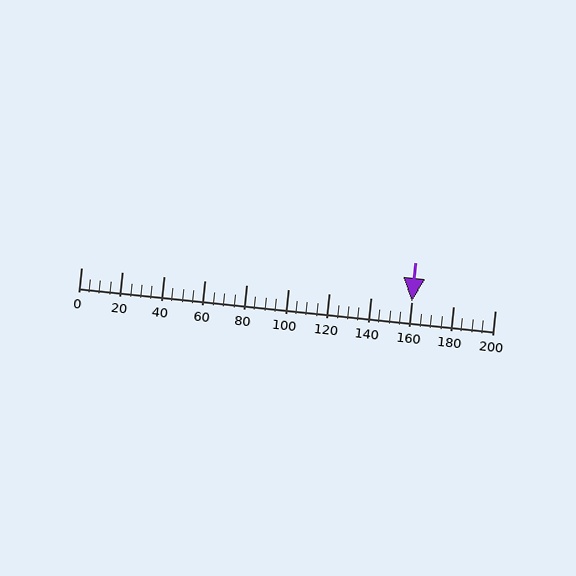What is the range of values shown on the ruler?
The ruler shows values from 0 to 200.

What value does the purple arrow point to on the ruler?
The purple arrow points to approximately 160.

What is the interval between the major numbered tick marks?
The major tick marks are spaced 20 units apart.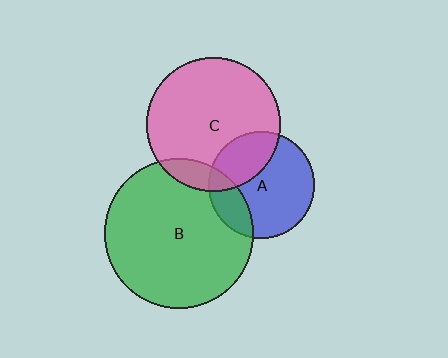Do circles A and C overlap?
Yes.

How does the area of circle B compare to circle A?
Approximately 2.0 times.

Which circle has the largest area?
Circle B (green).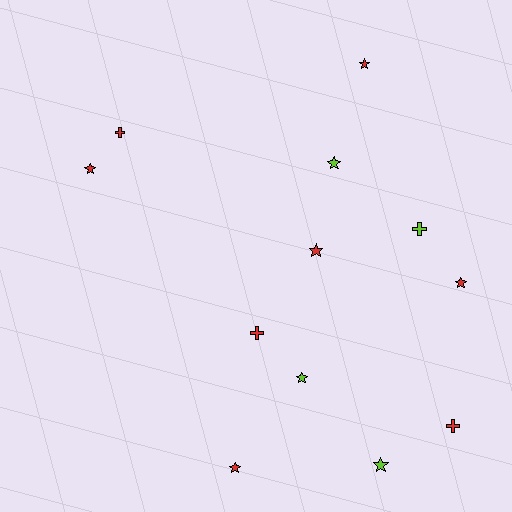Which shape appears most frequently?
Star, with 8 objects.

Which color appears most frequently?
Red, with 8 objects.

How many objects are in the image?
There are 12 objects.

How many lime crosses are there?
There is 1 lime cross.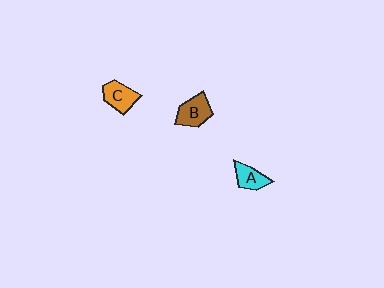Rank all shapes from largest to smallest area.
From largest to smallest: B (brown), C (orange), A (cyan).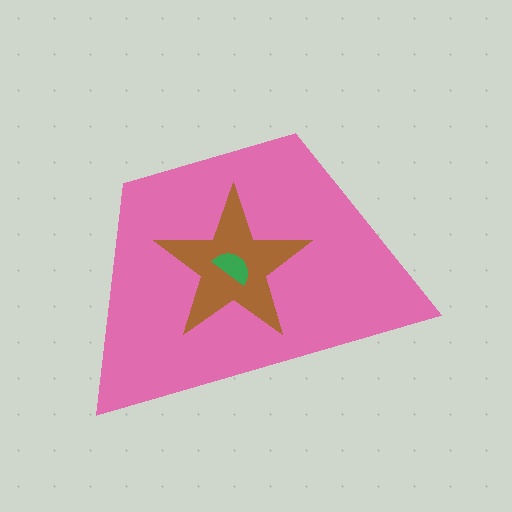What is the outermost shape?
The pink trapezoid.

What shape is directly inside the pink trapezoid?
The brown star.